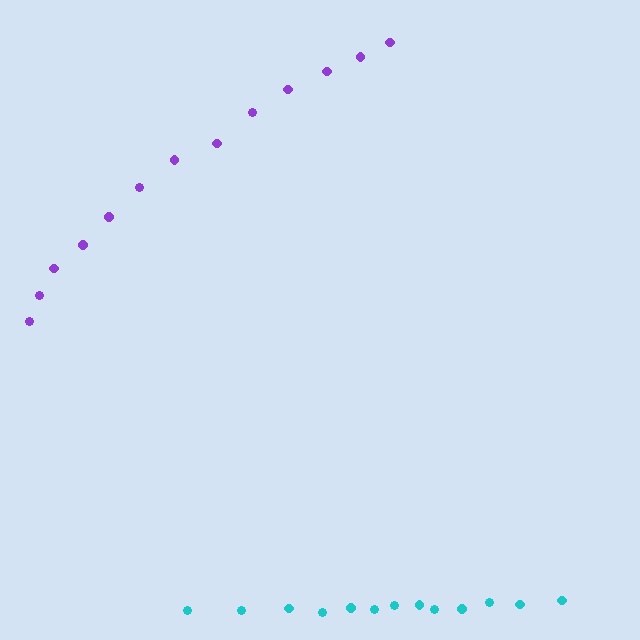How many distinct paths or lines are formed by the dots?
There are 2 distinct paths.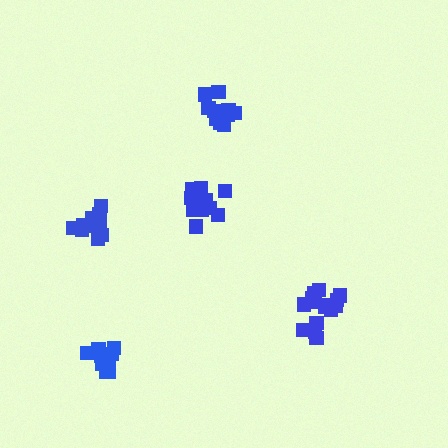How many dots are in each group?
Group 1: 10 dots, Group 2: 10 dots, Group 3: 10 dots, Group 4: 15 dots, Group 5: 16 dots (61 total).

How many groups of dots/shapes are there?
There are 5 groups.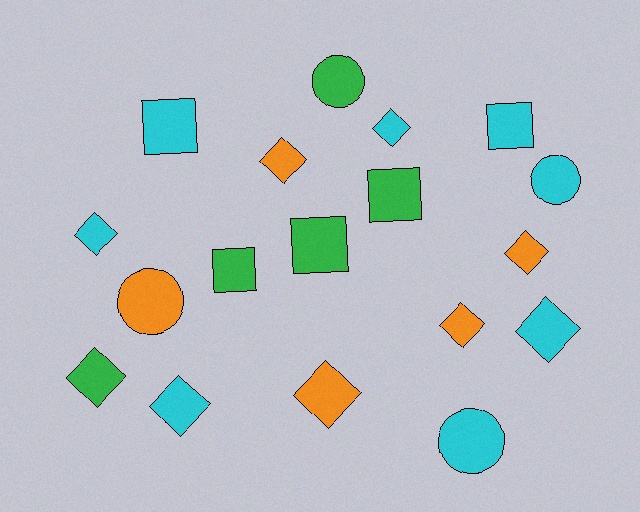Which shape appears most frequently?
Diamond, with 9 objects.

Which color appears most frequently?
Cyan, with 8 objects.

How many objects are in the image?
There are 18 objects.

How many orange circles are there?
There is 1 orange circle.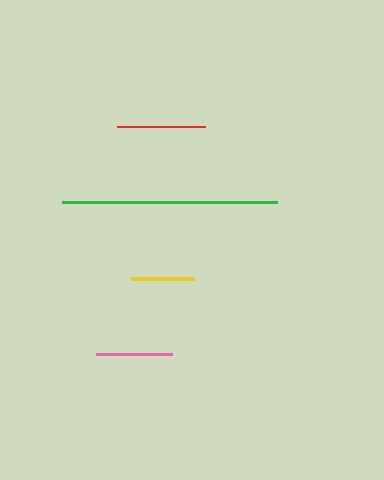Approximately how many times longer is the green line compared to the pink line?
The green line is approximately 2.8 times the length of the pink line.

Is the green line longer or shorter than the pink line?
The green line is longer than the pink line.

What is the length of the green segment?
The green segment is approximately 215 pixels long.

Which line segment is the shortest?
The yellow line is the shortest at approximately 62 pixels.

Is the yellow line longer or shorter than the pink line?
The pink line is longer than the yellow line.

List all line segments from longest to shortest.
From longest to shortest: green, red, pink, yellow.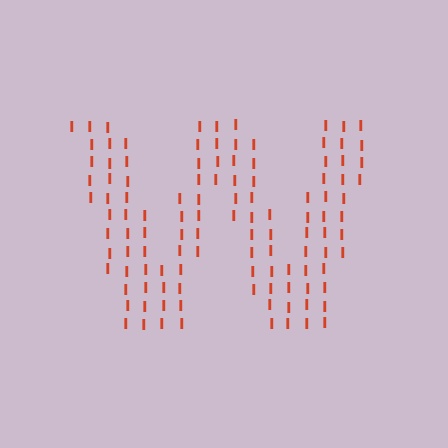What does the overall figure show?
The overall figure shows the letter W.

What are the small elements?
The small elements are letter I's.